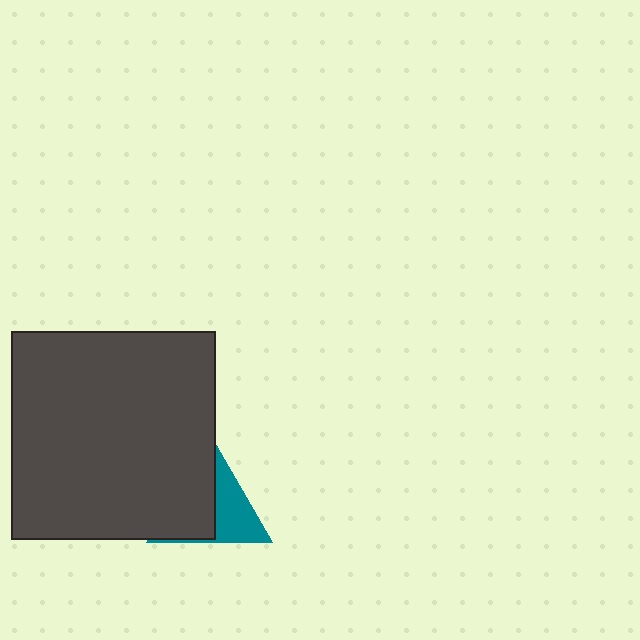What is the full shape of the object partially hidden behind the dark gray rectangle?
The partially hidden object is a teal triangle.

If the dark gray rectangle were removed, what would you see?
You would see the complete teal triangle.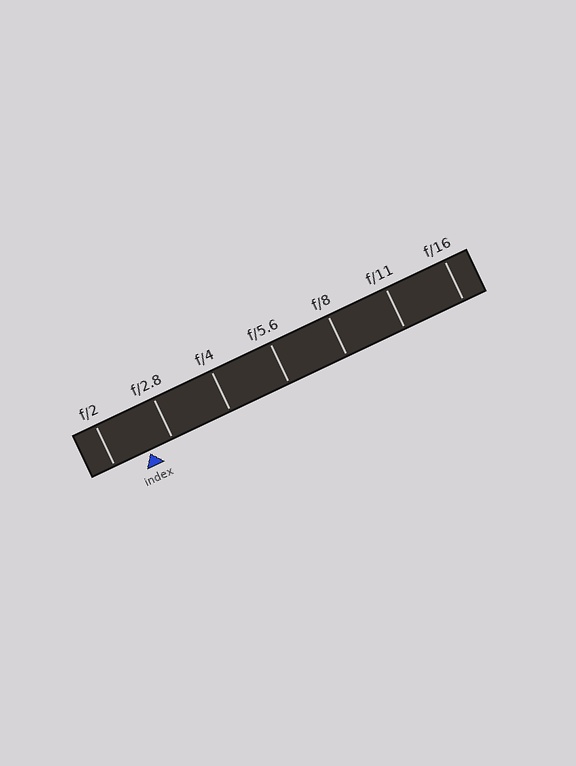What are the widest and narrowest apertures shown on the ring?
The widest aperture shown is f/2 and the narrowest is f/16.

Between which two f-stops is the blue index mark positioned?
The index mark is between f/2 and f/2.8.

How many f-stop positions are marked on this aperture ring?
There are 7 f-stop positions marked.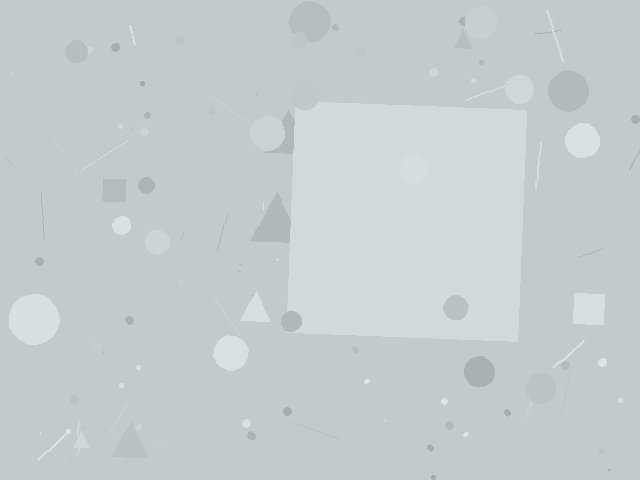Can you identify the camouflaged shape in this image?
The camouflaged shape is a square.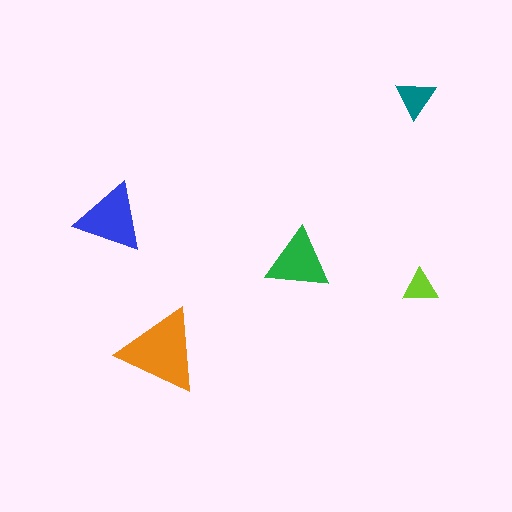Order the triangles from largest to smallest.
the orange one, the blue one, the green one, the teal one, the lime one.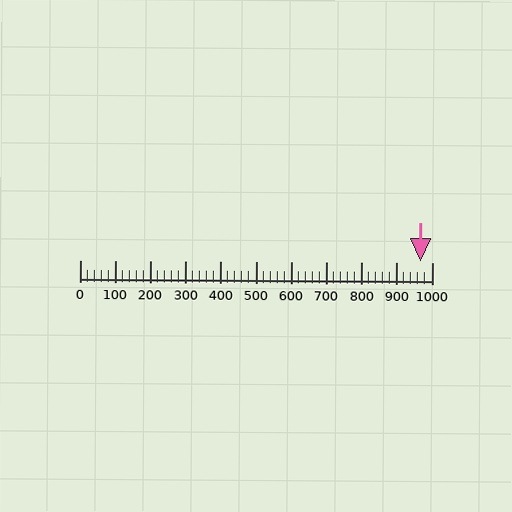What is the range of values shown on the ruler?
The ruler shows values from 0 to 1000.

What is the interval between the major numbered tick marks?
The major tick marks are spaced 100 units apart.